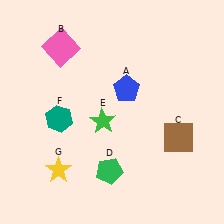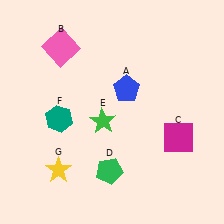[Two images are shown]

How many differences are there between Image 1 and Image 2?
There is 1 difference between the two images.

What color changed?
The square (C) changed from brown in Image 1 to magenta in Image 2.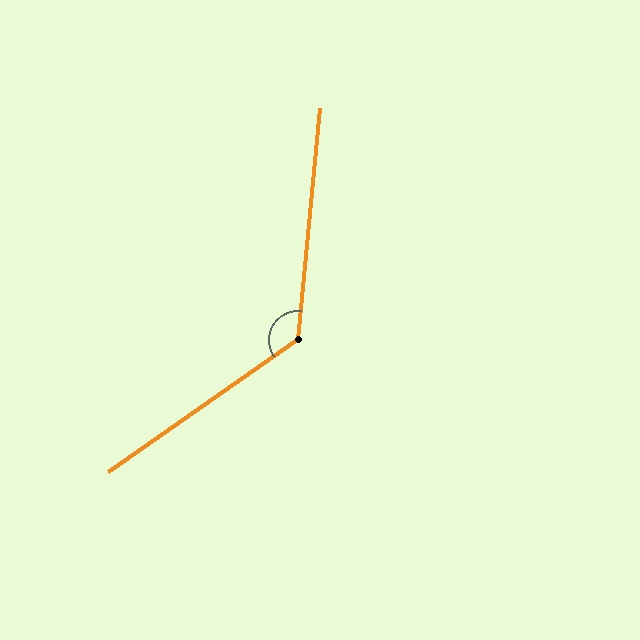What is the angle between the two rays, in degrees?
Approximately 130 degrees.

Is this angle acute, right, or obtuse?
It is obtuse.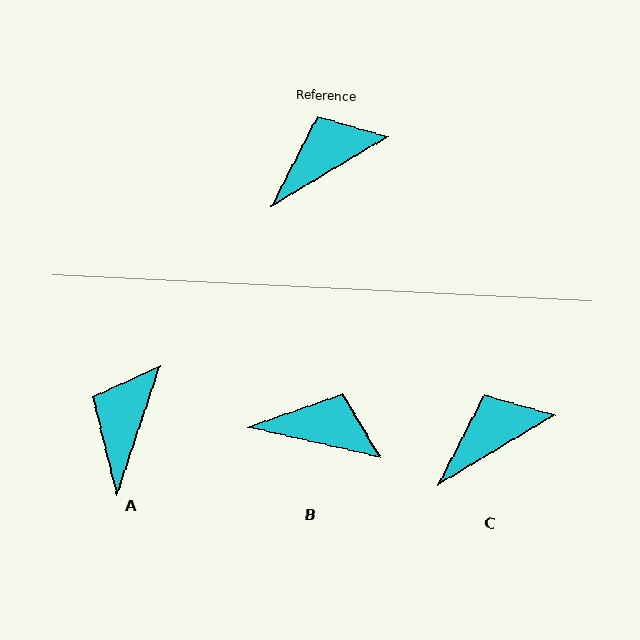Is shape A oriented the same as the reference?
No, it is off by about 41 degrees.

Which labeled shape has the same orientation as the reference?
C.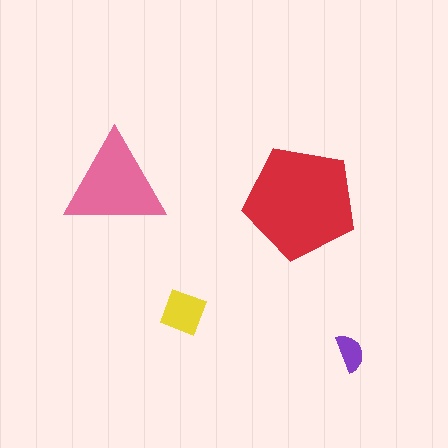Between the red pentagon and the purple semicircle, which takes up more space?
The red pentagon.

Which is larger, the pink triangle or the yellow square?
The pink triangle.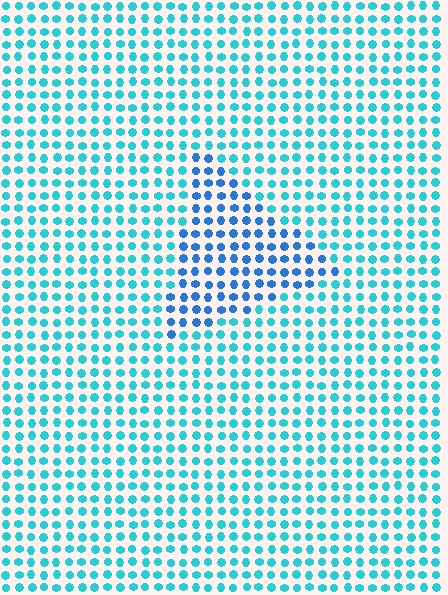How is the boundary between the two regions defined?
The boundary is defined purely by a slight shift in hue (about 31 degrees). Spacing, size, and orientation are identical on both sides.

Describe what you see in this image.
The image is filled with small cyan elements in a uniform arrangement. A triangle-shaped region is visible where the elements are tinted to a slightly different hue, forming a subtle color boundary.